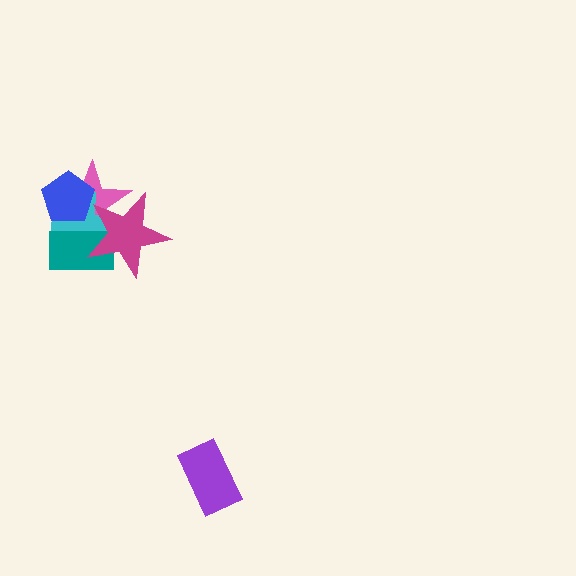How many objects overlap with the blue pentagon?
2 objects overlap with the blue pentagon.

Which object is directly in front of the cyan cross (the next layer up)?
The teal rectangle is directly in front of the cyan cross.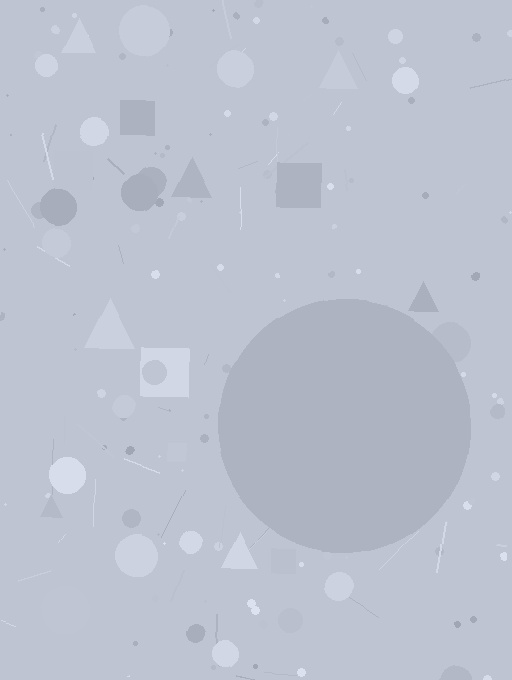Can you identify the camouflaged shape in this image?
The camouflaged shape is a circle.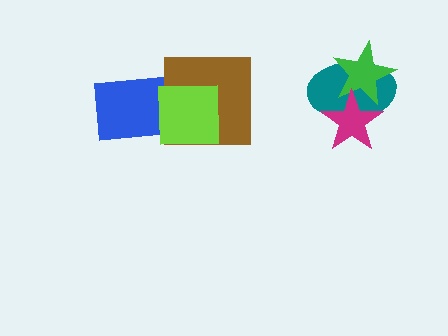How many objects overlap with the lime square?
2 objects overlap with the lime square.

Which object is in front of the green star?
The magenta star is in front of the green star.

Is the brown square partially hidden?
Yes, it is partially covered by another shape.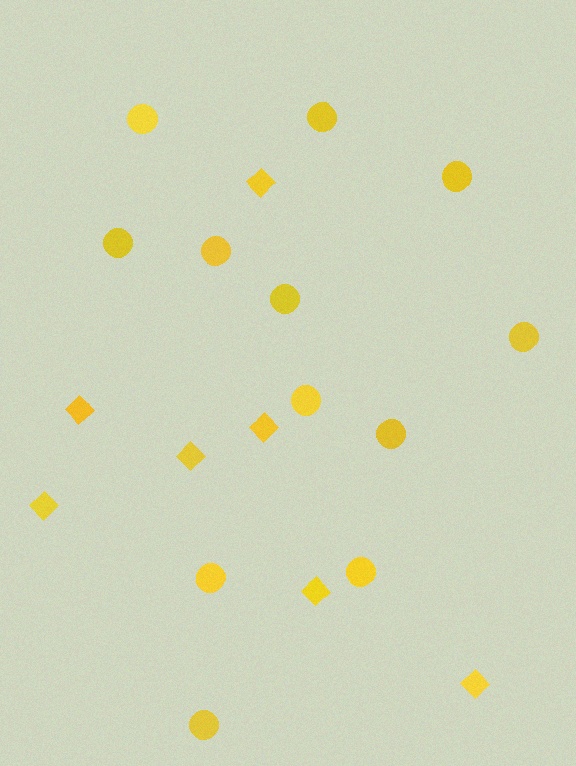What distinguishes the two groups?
There are 2 groups: one group of diamonds (7) and one group of circles (12).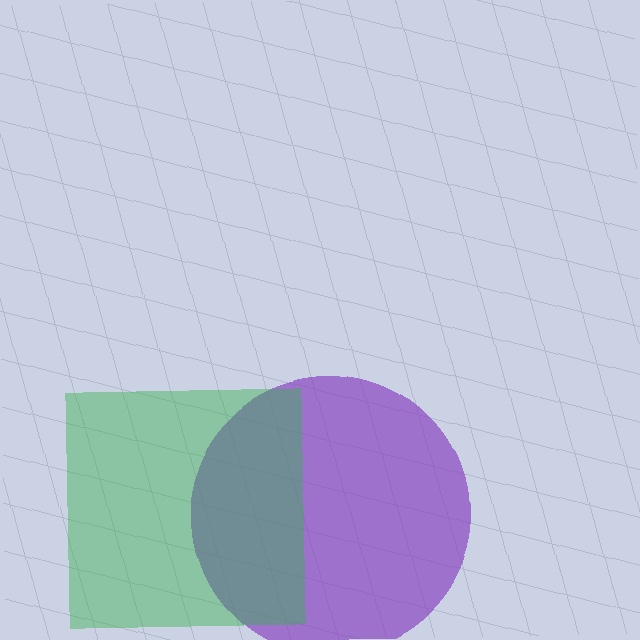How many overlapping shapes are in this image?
There are 2 overlapping shapes in the image.